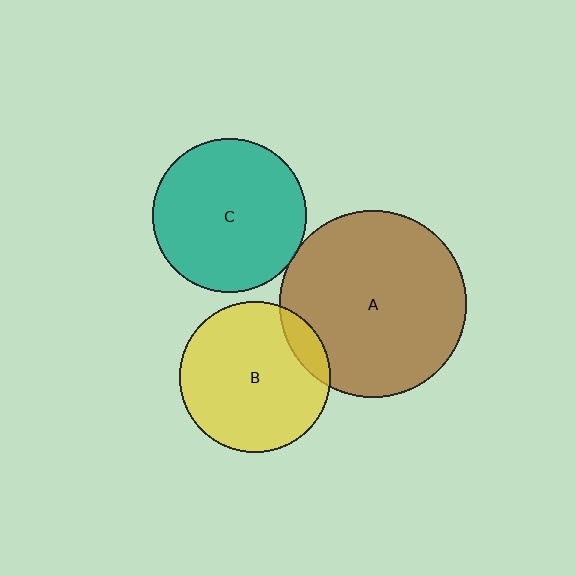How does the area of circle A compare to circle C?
Approximately 1.5 times.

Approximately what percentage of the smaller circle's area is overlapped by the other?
Approximately 10%.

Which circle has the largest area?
Circle A (brown).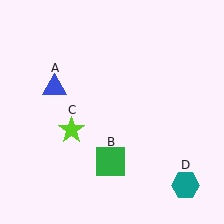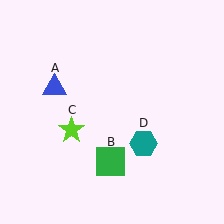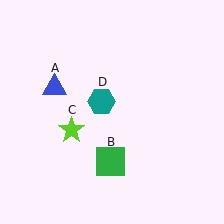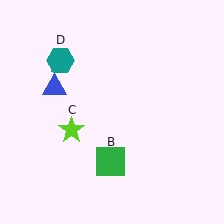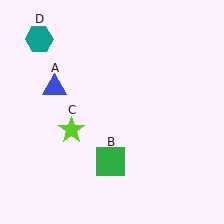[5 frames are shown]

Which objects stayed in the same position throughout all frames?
Blue triangle (object A) and green square (object B) and lime star (object C) remained stationary.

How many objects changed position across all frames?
1 object changed position: teal hexagon (object D).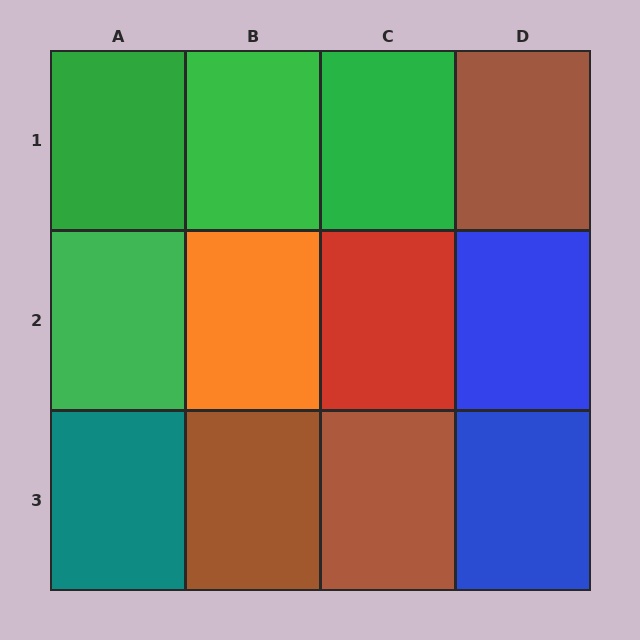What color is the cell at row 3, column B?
Brown.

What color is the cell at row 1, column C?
Green.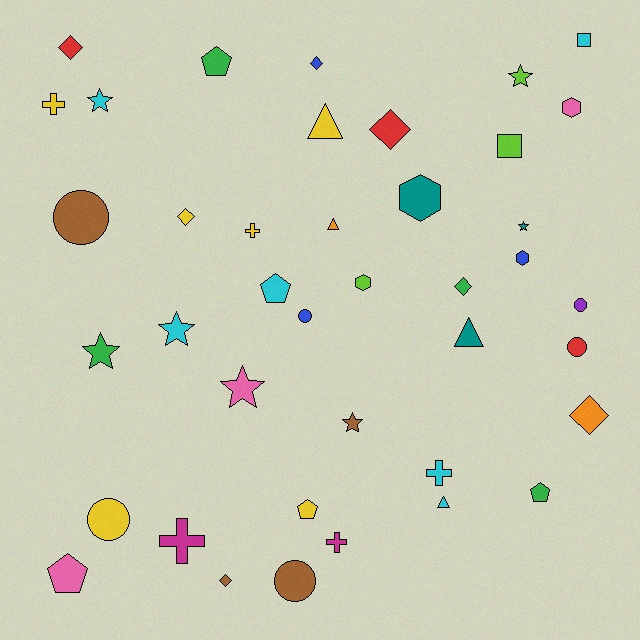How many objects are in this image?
There are 40 objects.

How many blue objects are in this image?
There are 3 blue objects.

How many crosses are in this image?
There are 5 crosses.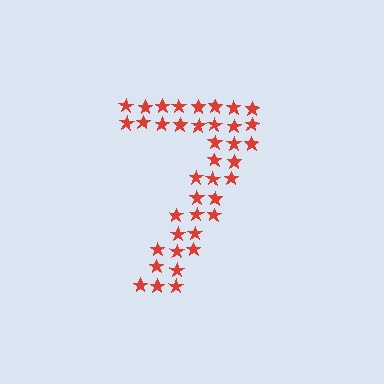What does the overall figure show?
The overall figure shows the digit 7.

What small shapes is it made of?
It is made of small stars.